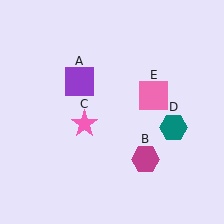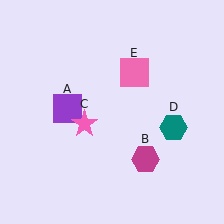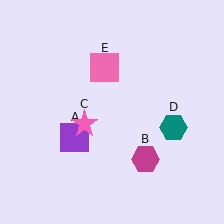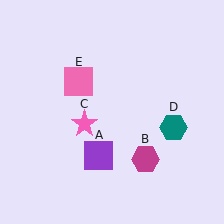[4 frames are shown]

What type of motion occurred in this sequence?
The purple square (object A), pink square (object E) rotated counterclockwise around the center of the scene.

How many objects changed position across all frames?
2 objects changed position: purple square (object A), pink square (object E).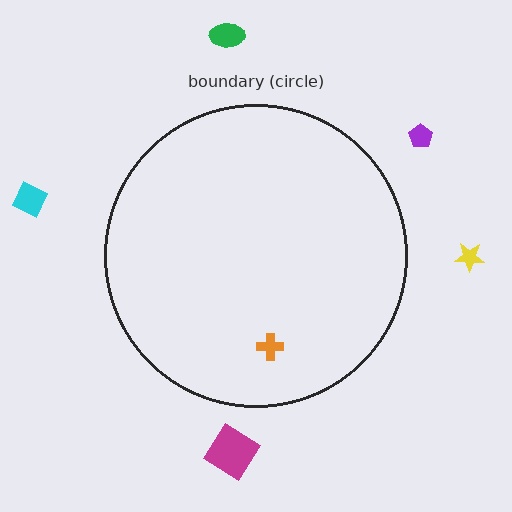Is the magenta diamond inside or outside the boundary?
Outside.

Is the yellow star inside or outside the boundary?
Outside.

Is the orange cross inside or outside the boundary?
Inside.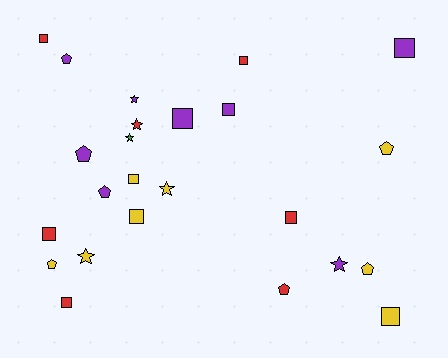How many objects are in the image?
There are 24 objects.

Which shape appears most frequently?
Square, with 11 objects.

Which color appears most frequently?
Yellow, with 8 objects.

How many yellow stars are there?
There are 2 yellow stars.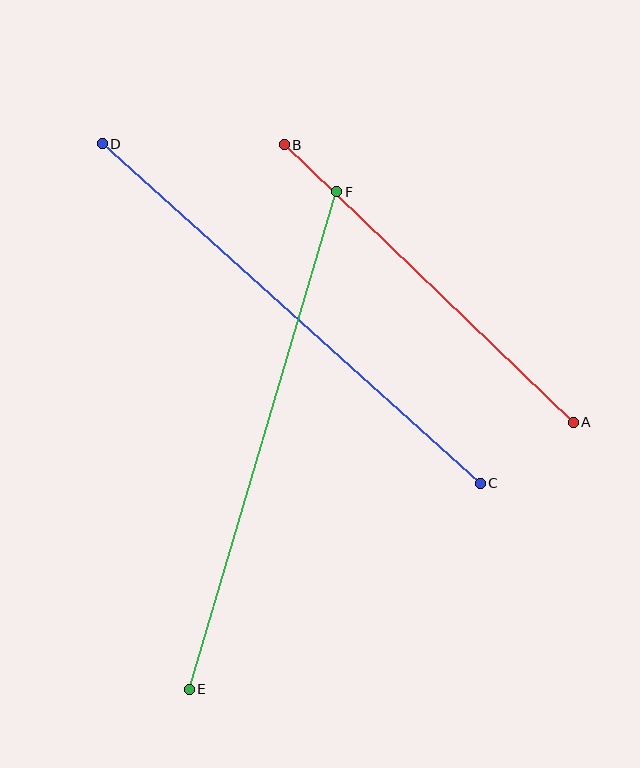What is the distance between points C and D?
The distance is approximately 508 pixels.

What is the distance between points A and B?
The distance is approximately 401 pixels.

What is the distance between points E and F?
The distance is approximately 519 pixels.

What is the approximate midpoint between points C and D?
The midpoint is at approximately (291, 314) pixels.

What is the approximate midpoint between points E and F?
The midpoint is at approximately (263, 441) pixels.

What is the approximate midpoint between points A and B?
The midpoint is at approximately (429, 284) pixels.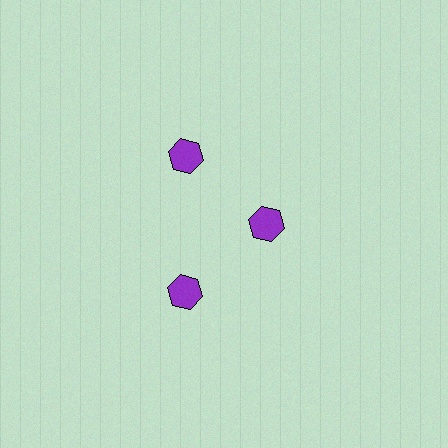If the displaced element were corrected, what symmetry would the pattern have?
It would have 3-fold rotational symmetry — the pattern would map onto itself every 120 degrees.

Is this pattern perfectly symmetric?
No. The 3 purple hexagons are arranged in a ring, but one element near the 3 o'clock position is pulled inward toward the center, breaking the 3-fold rotational symmetry.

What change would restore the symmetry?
The symmetry would be restored by moving it outward, back onto the ring so that all 3 hexagons sit at equal angles and equal distance from the center.